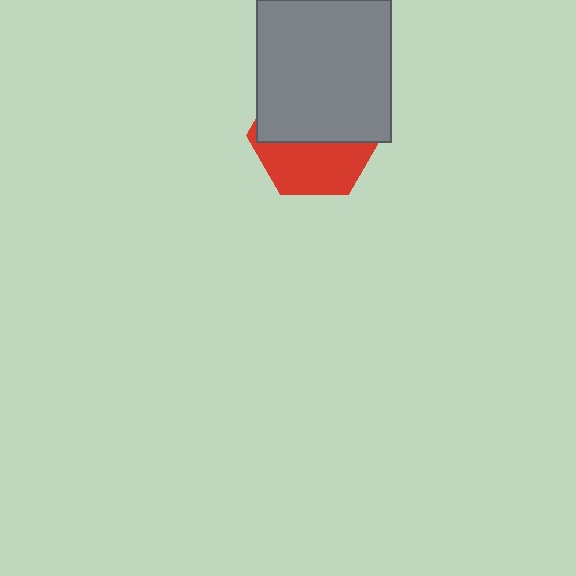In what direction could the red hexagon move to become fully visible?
The red hexagon could move down. That would shift it out from behind the gray rectangle entirely.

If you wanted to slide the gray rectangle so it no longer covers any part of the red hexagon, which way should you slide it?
Slide it up — that is the most direct way to separate the two shapes.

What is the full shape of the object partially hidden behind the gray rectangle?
The partially hidden object is a red hexagon.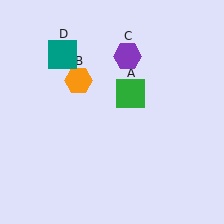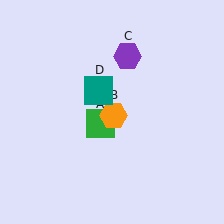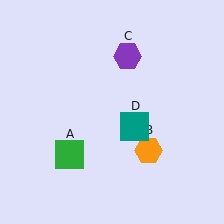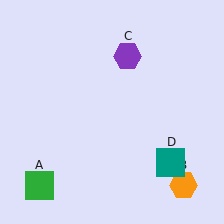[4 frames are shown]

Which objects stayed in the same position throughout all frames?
Purple hexagon (object C) remained stationary.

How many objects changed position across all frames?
3 objects changed position: green square (object A), orange hexagon (object B), teal square (object D).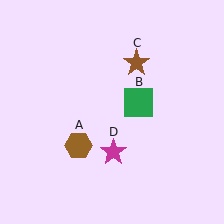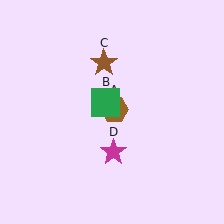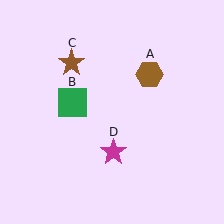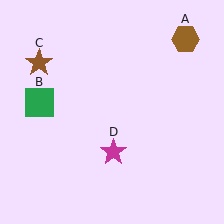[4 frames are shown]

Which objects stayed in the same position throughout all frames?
Magenta star (object D) remained stationary.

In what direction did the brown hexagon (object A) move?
The brown hexagon (object A) moved up and to the right.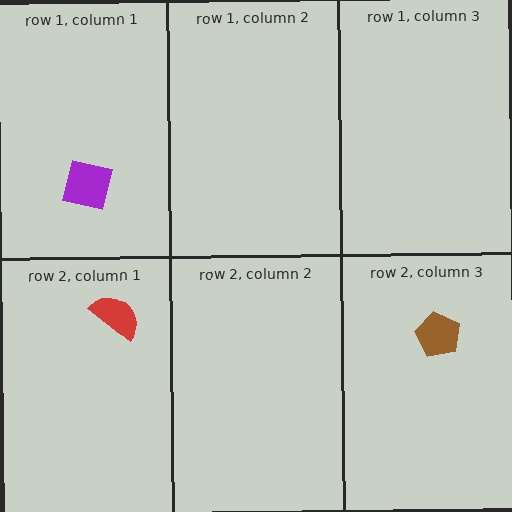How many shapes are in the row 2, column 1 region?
1.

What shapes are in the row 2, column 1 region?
The red semicircle.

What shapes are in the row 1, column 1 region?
The purple square.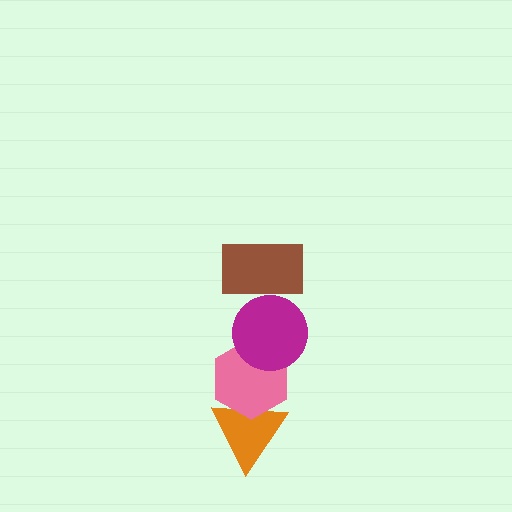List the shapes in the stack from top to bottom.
From top to bottom: the brown rectangle, the magenta circle, the pink hexagon, the orange triangle.